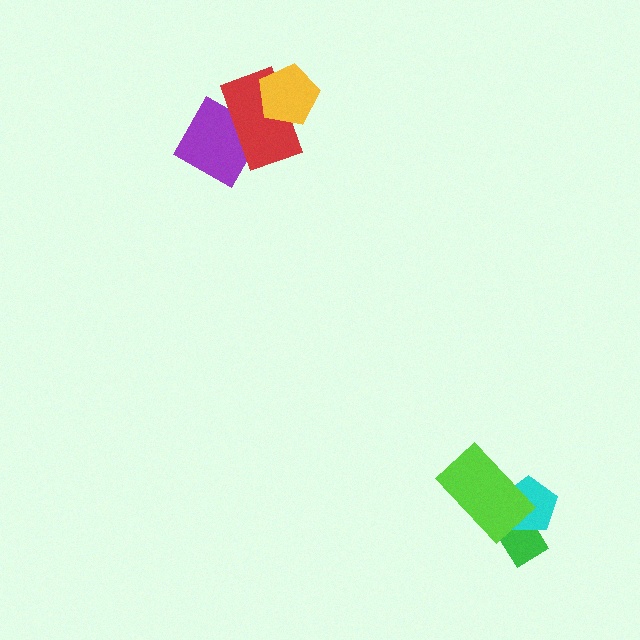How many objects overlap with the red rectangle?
2 objects overlap with the red rectangle.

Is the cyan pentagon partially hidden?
Yes, it is partially covered by another shape.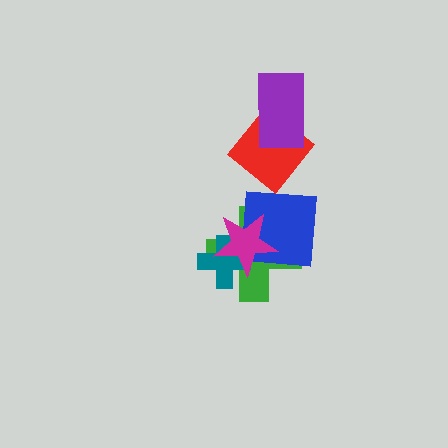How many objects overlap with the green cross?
3 objects overlap with the green cross.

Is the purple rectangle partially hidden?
No, no other shape covers it.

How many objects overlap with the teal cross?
3 objects overlap with the teal cross.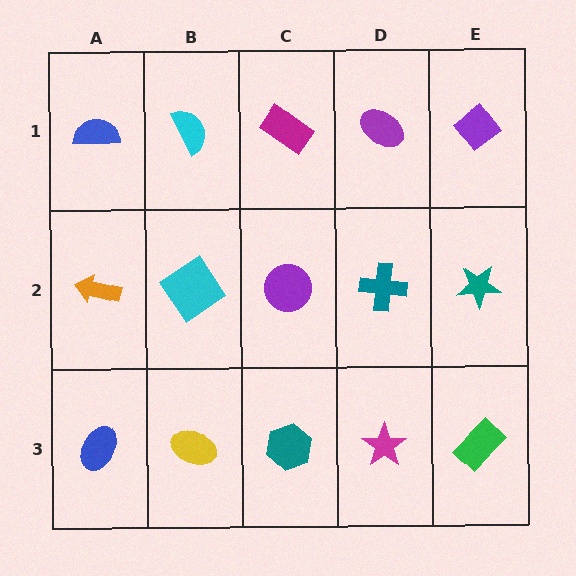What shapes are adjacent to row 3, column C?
A purple circle (row 2, column C), a yellow ellipse (row 3, column B), a magenta star (row 3, column D).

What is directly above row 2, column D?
A purple ellipse.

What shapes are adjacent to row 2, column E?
A purple diamond (row 1, column E), a green rectangle (row 3, column E), a teal cross (row 2, column D).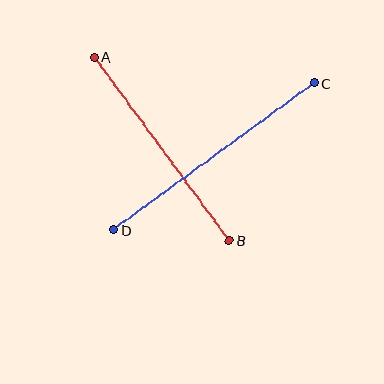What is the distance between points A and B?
The distance is approximately 227 pixels.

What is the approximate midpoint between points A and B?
The midpoint is at approximately (162, 149) pixels.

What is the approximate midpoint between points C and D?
The midpoint is at approximately (214, 156) pixels.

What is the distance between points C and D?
The distance is approximately 248 pixels.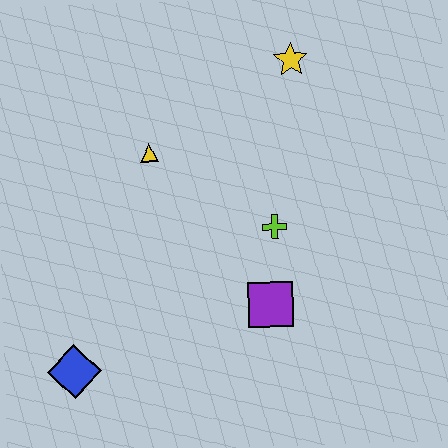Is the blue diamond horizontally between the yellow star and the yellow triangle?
No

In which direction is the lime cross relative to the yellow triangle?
The lime cross is to the right of the yellow triangle.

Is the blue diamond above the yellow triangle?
No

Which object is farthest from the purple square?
The yellow star is farthest from the purple square.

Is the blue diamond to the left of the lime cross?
Yes